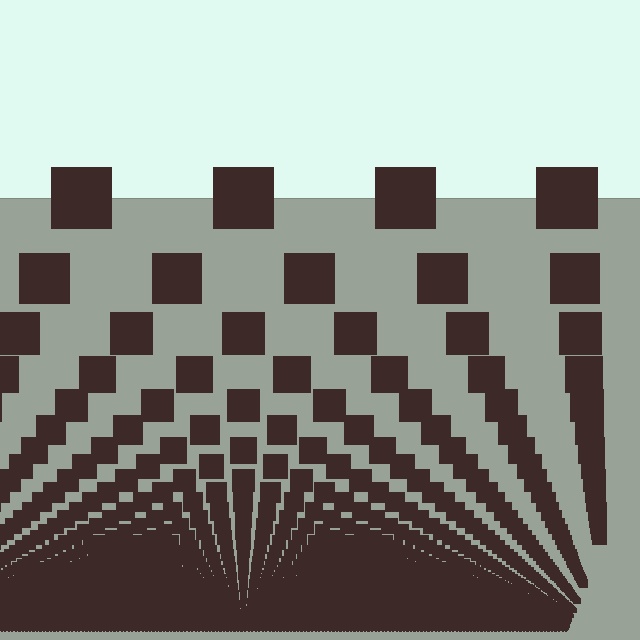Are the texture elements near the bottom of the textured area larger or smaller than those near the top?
Smaller. The gradient is inverted — elements near the bottom are smaller and denser.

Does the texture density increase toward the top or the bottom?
Density increases toward the bottom.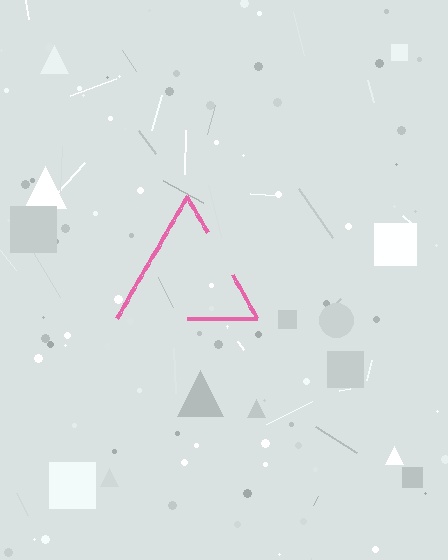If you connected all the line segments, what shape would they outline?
They would outline a triangle.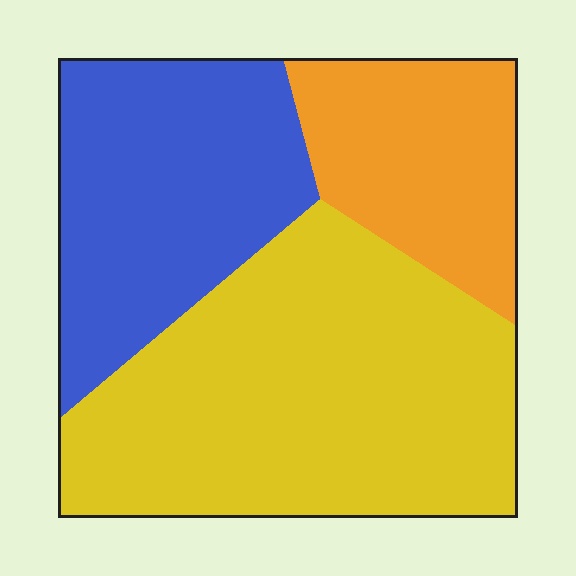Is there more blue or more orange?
Blue.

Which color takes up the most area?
Yellow, at roughly 50%.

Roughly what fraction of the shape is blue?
Blue takes up about one third (1/3) of the shape.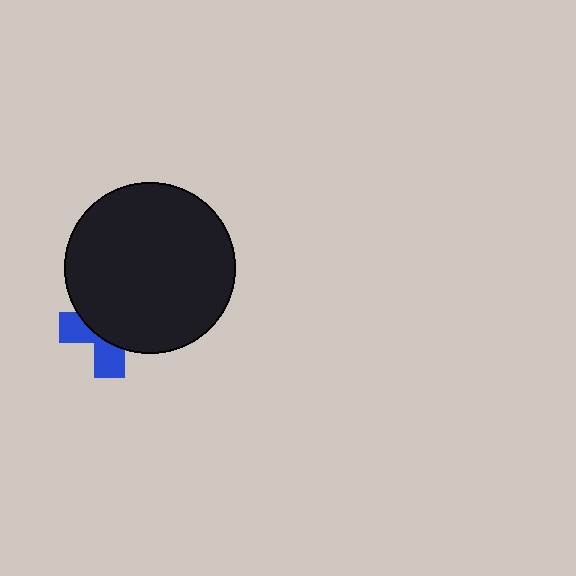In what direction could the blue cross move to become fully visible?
The blue cross could move down. That would shift it out from behind the black circle entirely.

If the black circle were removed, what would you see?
You would see the complete blue cross.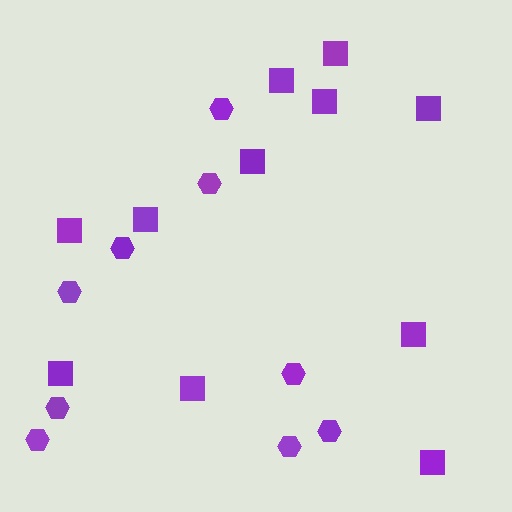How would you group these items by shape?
There are 2 groups: one group of hexagons (9) and one group of squares (11).